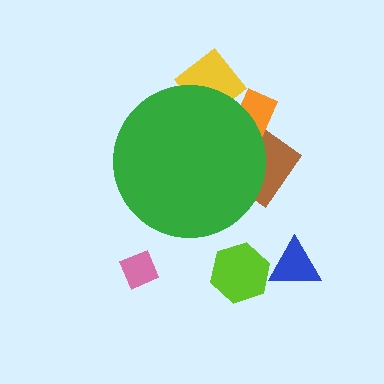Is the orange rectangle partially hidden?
Yes, the orange rectangle is partially hidden behind the green circle.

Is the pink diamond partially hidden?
No, the pink diamond is fully visible.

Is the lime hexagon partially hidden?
No, the lime hexagon is fully visible.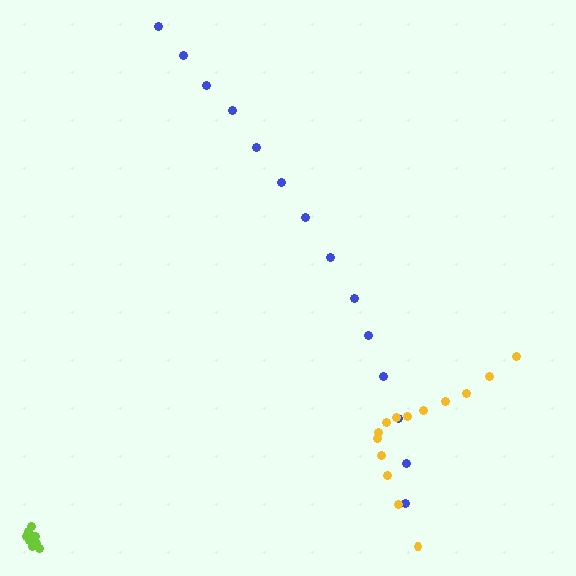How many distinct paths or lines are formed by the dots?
There are 3 distinct paths.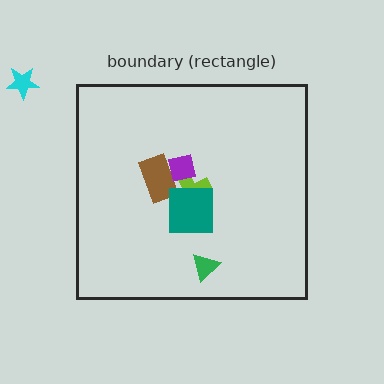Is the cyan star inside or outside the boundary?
Outside.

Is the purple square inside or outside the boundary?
Inside.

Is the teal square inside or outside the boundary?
Inside.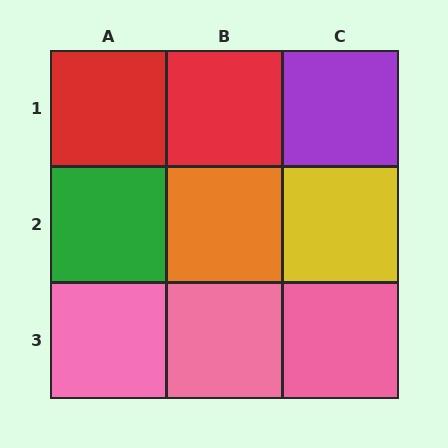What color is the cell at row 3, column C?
Pink.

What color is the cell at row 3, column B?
Pink.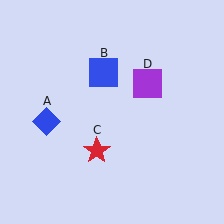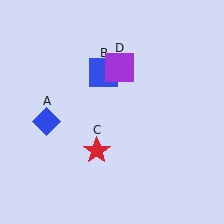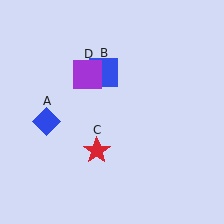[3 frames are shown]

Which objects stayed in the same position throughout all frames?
Blue diamond (object A) and blue square (object B) and red star (object C) remained stationary.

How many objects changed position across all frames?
1 object changed position: purple square (object D).